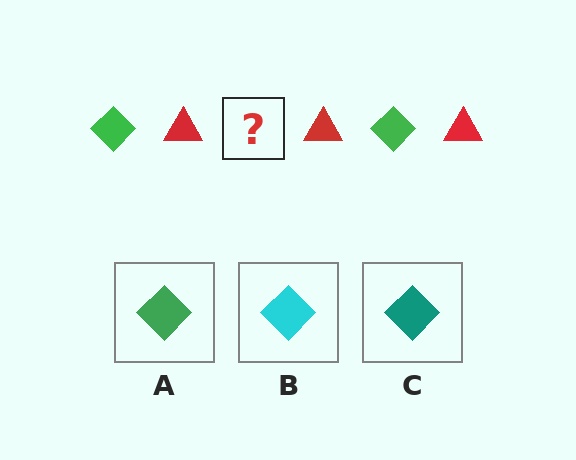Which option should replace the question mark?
Option A.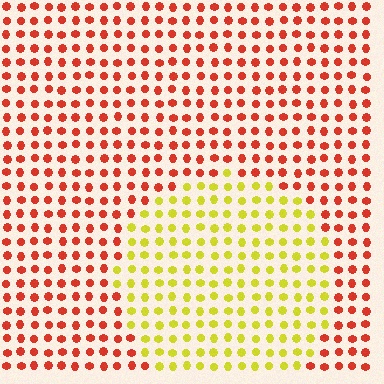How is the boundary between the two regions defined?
The boundary is defined purely by a slight shift in hue (about 59 degrees). Spacing, size, and orientation are identical on both sides.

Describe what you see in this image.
The image is filled with small red elements in a uniform arrangement. A circle-shaped region is visible where the elements are tinted to a slightly different hue, forming a subtle color boundary.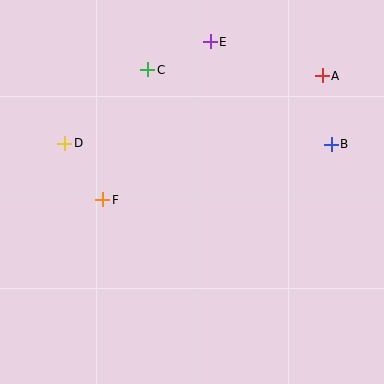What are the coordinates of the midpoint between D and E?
The midpoint between D and E is at (138, 92).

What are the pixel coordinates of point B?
Point B is at (331, 144).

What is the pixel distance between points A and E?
The distance between A and E is 117 pixels.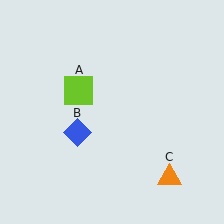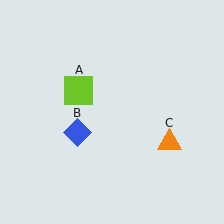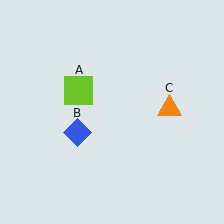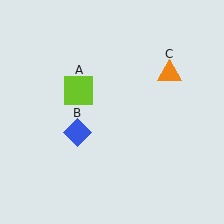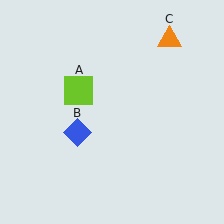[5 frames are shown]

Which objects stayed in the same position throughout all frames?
Lime square (object A) and blue diamond (object B) remained stationary.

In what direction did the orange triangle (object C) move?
The orange triangle (object C) moved up.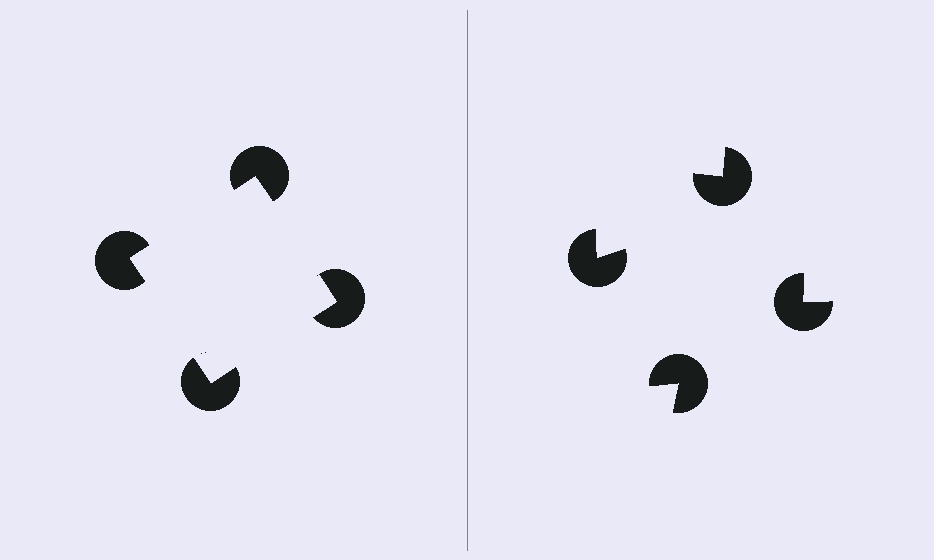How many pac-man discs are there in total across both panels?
8 — 4 on each side.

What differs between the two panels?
The pac-man discs are positioned identically on both sides; only the wedge orientations differ. On the left they align to a square; on the right they are misaligned.